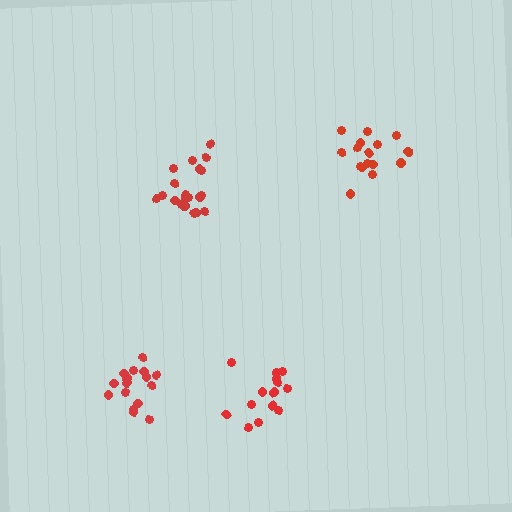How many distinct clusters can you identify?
There are 4 distinct clusters.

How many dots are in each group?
Group 1: 20 dots, Group 2: 16 dots, Group 3: 15 dots, Group 4: 16 dots (67 total).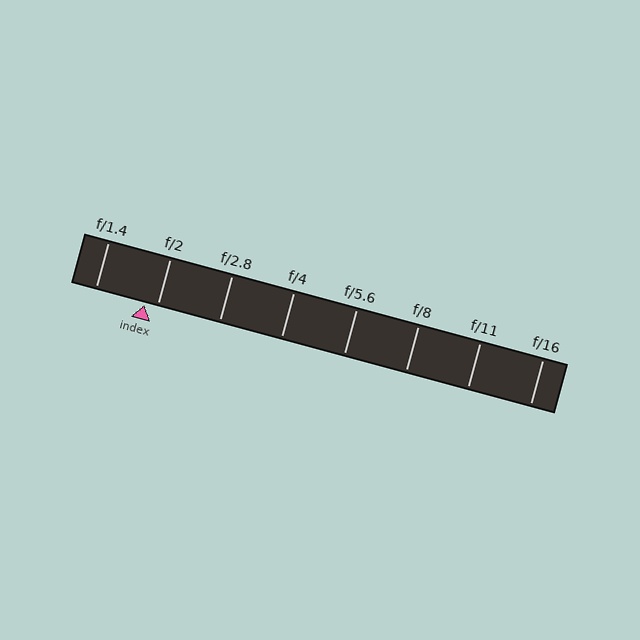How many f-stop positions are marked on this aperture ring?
There are 8 f-stop positions marked.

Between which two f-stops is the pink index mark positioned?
The index mark is between f/1.4 and f/2.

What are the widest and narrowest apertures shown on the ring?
The widest aperture shown is f/1.4 and the narrowest is f/16.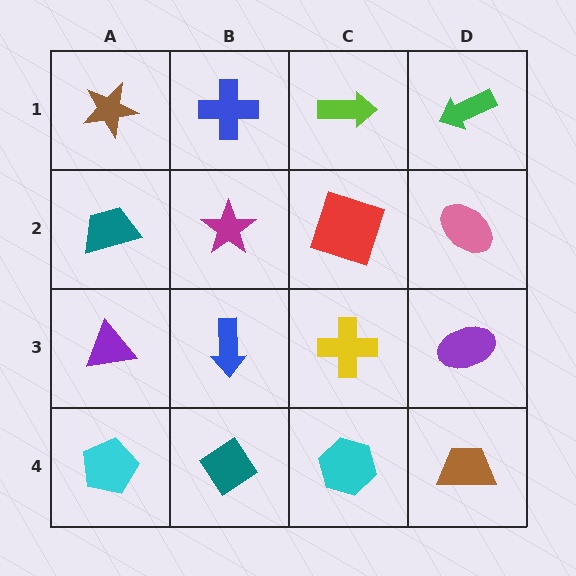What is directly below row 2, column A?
A purple triangle.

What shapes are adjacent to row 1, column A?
A teal trapezoid (row 2, column A), a blue cross (row 1, column B).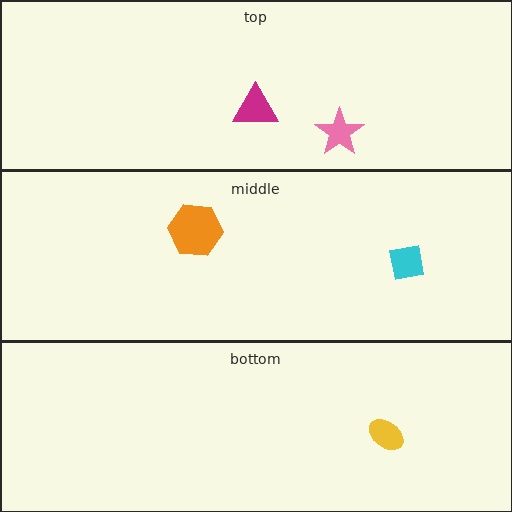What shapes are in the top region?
The magenta triangle, the pink star.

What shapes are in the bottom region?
The yellow ellipse.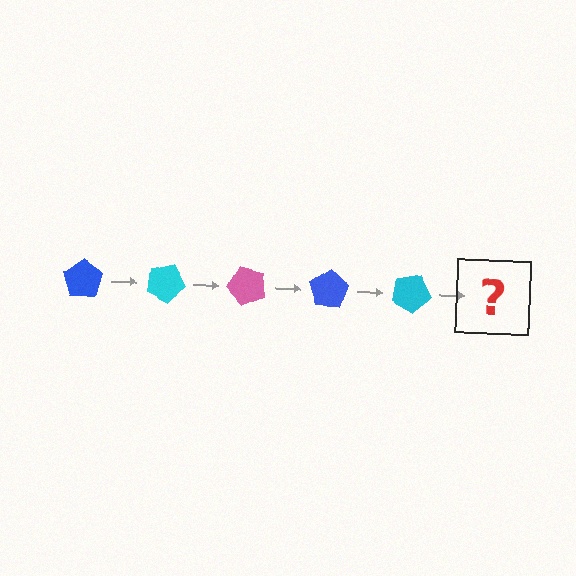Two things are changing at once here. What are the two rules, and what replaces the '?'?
The two rules are that it rotates 25 degrees each step and the color cycles through blue, cyan, and pink. The '?' should be a pink pentagon, rotated 125 degrees from the start.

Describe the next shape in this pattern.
It should be a pink pentagon, rotated 125 degrees from the start.